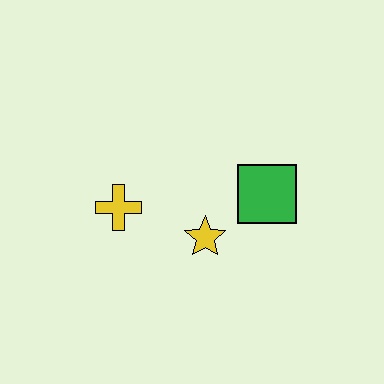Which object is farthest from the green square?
The yellow cross is farthest from the green square.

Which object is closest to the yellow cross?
The yellow star is closest to the yellow cross.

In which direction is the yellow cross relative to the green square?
The yellow cross is to the left of the green square.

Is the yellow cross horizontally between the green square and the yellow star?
No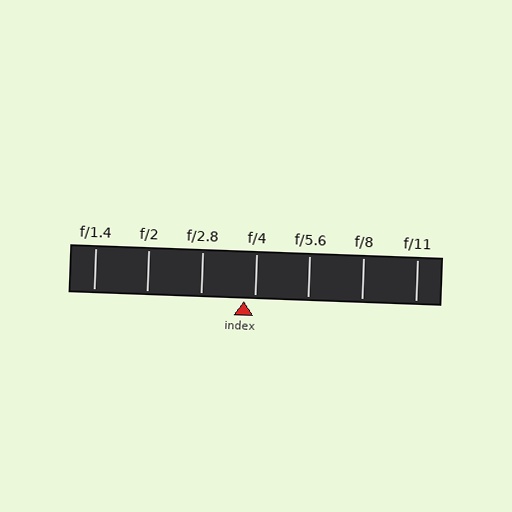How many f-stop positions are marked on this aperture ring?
There are 7 f-stop positions marked.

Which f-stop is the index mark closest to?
The index mark is closest to f/4.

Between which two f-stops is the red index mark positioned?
The index mark is between f/2.8 and f/4.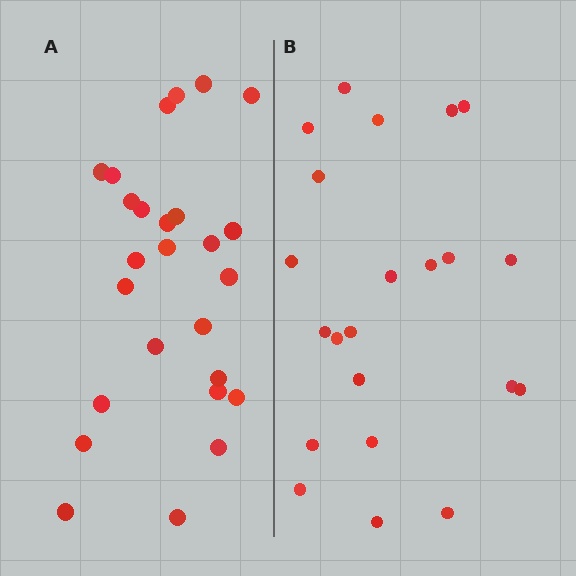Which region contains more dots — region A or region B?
Region A (the left region) has more dots.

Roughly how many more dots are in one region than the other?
Region A has about 4 more dots than region B.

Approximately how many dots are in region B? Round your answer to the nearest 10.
About 20 dots. (The exact count is 22, which rounds to 20.)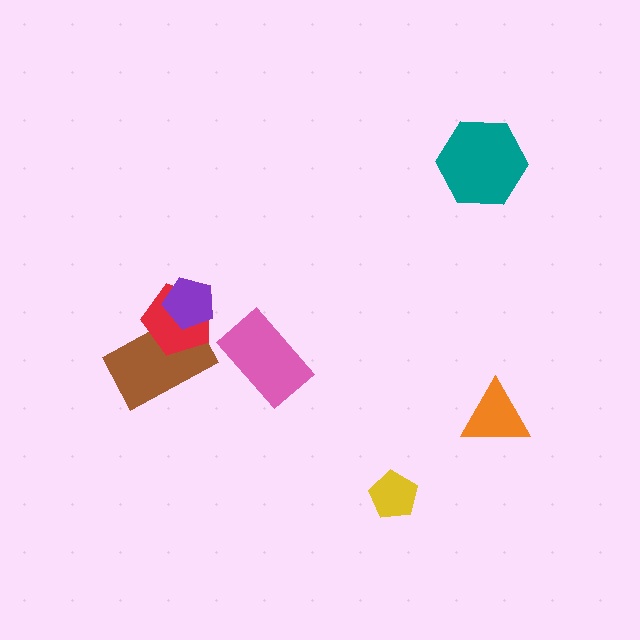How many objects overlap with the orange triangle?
0 objects overlap with the orange triangle.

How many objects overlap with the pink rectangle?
0 objects overlap with the pink rectangle.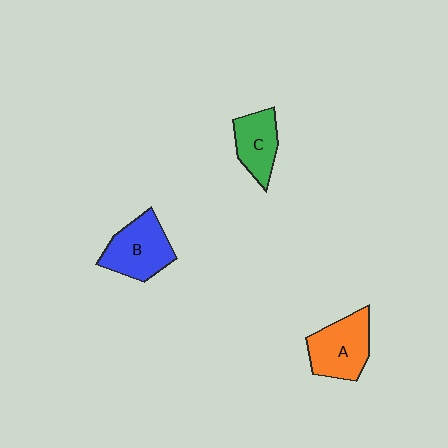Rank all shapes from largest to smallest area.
From largest to smallest: B (blue), A (orange), C (green).